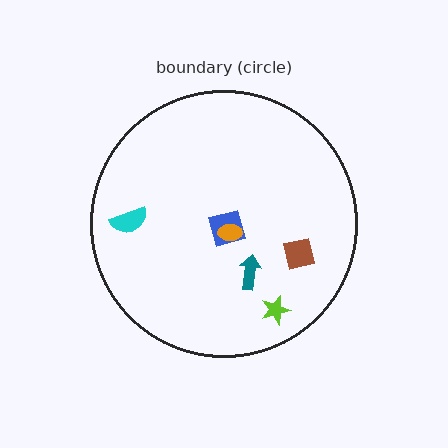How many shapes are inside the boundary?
6 inside, 0 outside.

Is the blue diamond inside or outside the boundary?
Inside.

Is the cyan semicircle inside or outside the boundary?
Inside.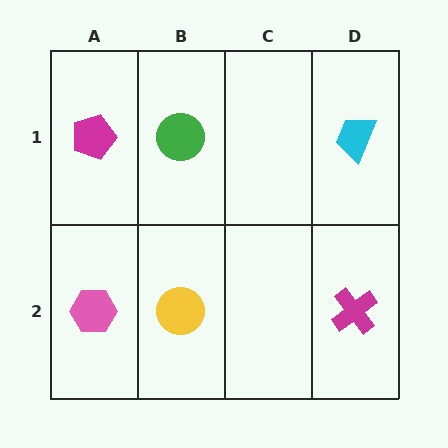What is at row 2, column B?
A yellow circle.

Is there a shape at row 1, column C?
No, that cell is empty.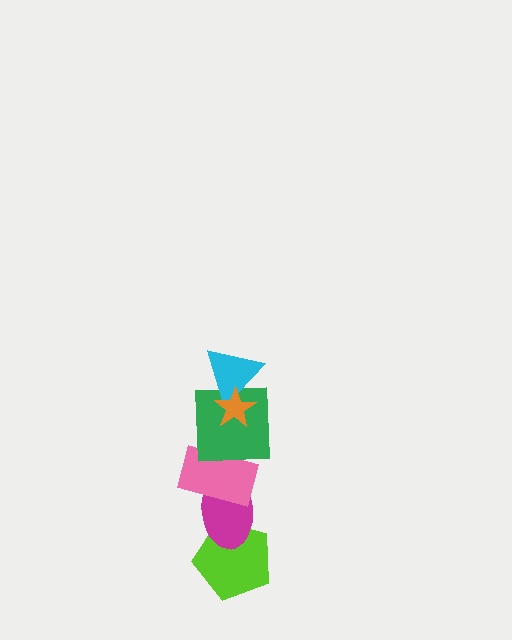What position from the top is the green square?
The green square is 3rd from the top.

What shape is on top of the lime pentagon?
The magenta ellipse is on top of the lime pentagon.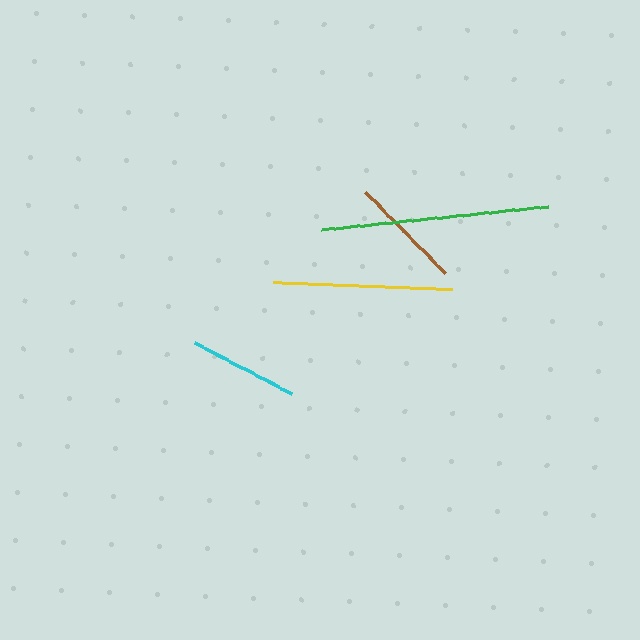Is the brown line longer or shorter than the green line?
The green line is longer than the brown line.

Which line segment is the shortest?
The cyan line is the shortest at approximately 109 pixels.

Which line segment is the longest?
The green line is the longest at approximately 227 pixels.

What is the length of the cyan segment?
The cyan segment is approximately 109 pixels long.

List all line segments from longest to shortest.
From longest to shortest: green, yellow, brown, cyan.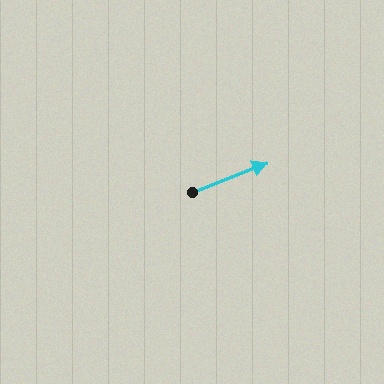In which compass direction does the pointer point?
East.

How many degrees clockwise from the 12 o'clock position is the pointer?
Approximately 69 degrees.